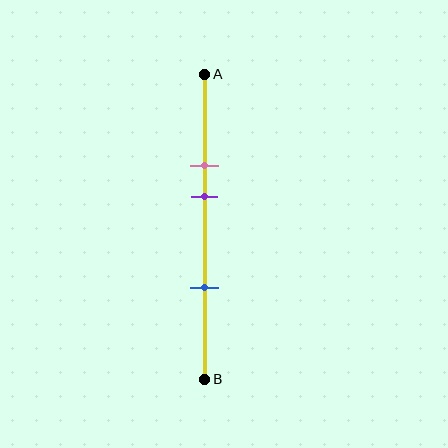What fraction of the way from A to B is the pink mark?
The pink mark is approximately 30% (0.3) of the way from A to B.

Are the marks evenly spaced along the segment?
No, the marks are not evenly spaced.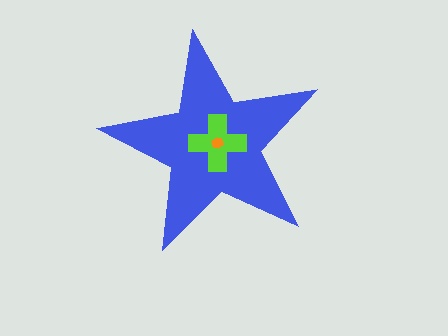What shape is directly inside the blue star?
The lime cross.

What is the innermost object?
The orange hexagon.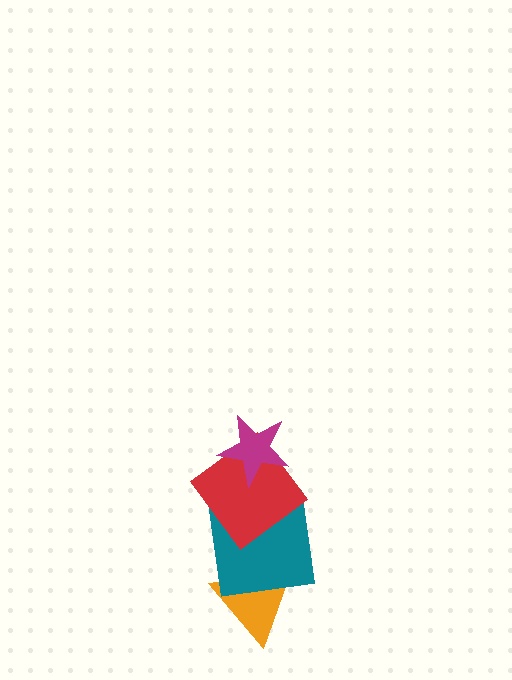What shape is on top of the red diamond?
The magenta star is on top of the red diamond.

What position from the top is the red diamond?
The red diamond is 2nd from the top.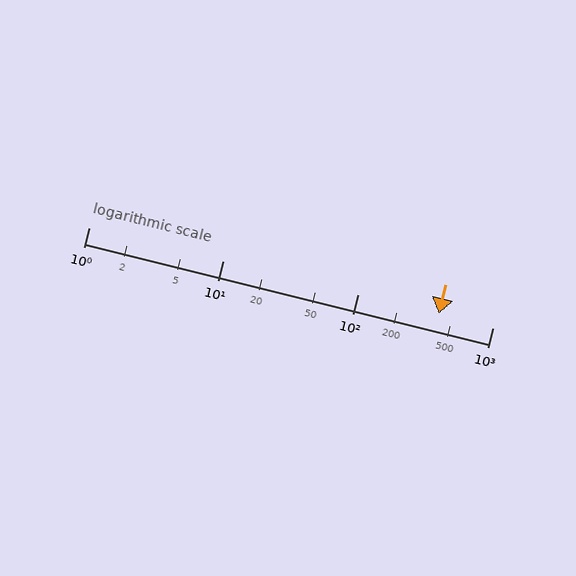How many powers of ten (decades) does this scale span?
The scale spans 3 decades, from 1 to 1000.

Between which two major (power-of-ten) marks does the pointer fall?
The pointer is between 100 and 1000.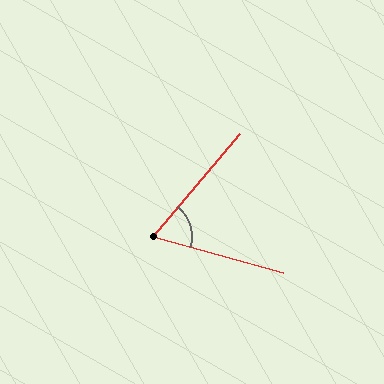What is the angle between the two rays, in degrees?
Approximately 65 degrees.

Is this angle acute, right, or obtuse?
It is acute.